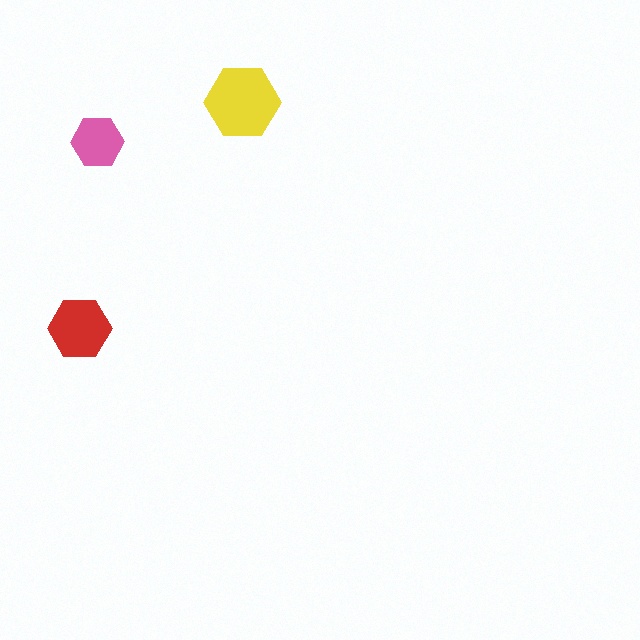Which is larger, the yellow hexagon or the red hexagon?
The yellow one.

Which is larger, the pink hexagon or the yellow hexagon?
The yellow one.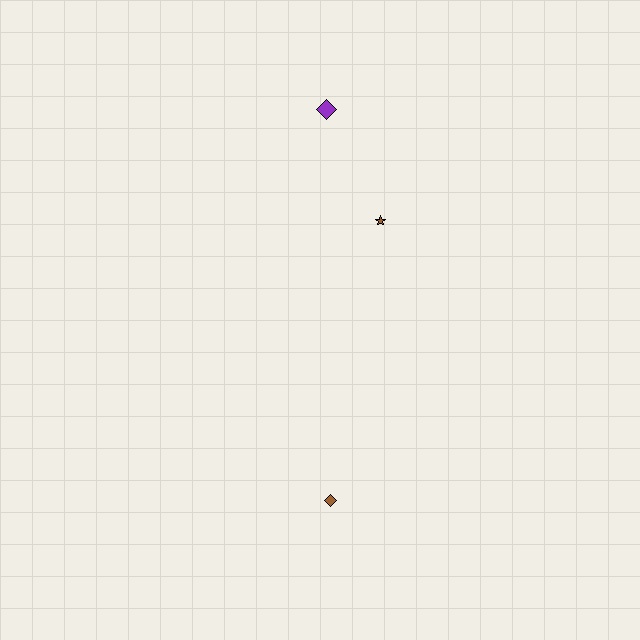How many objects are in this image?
There are 3 objects.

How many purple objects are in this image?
There is 1 purple object.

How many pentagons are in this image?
There are no pentagons.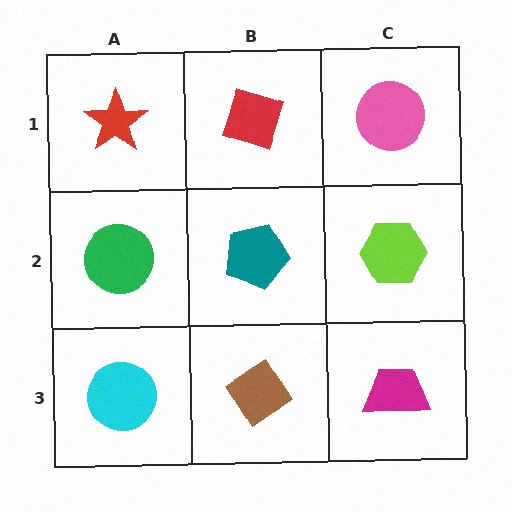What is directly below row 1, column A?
A green circle.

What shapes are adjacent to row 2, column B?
A red diamond (row 1, column B), a brown diamond (row 3, column B), a green circle (row 2, column A), a lime hexagon (row 2, column C).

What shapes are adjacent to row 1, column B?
A teal pentagon (row 2, column B), a red star (row 1, column A), a pink circle (row 1, column C).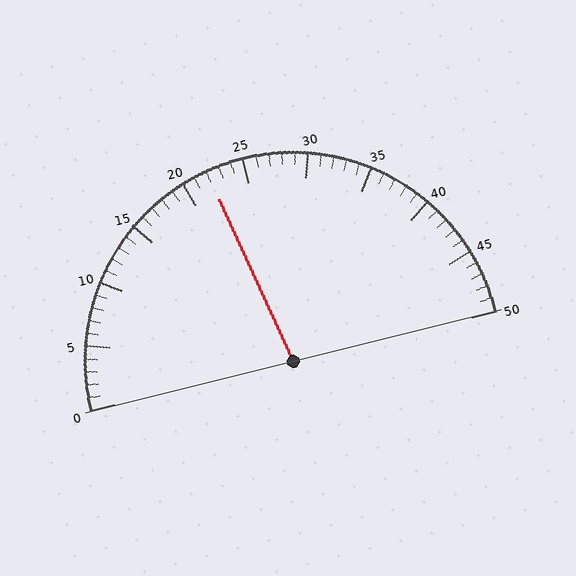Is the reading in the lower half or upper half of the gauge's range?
The reading is in the lower half of the range (0 to 50).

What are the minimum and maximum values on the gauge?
The gauge ranges from 0 to 50.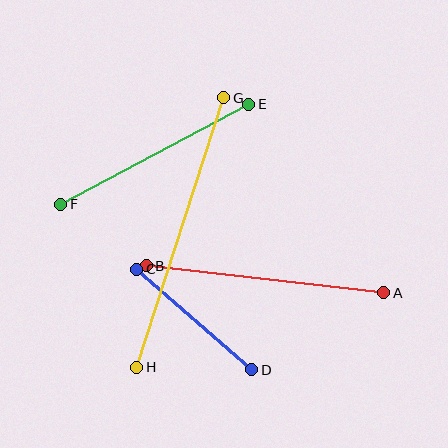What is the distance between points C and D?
The distance is approximately 153 pixels.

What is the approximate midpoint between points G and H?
The midpoint is at approximately (180, 233) pixels.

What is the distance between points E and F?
The distance is approximately 213 pixels.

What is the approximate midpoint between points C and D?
The midpoint is at approximately (194, 319) pixels.